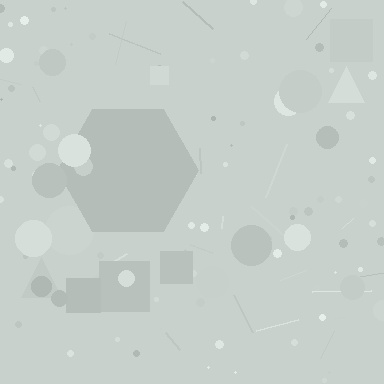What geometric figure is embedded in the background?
A hexagon is embedded in the background.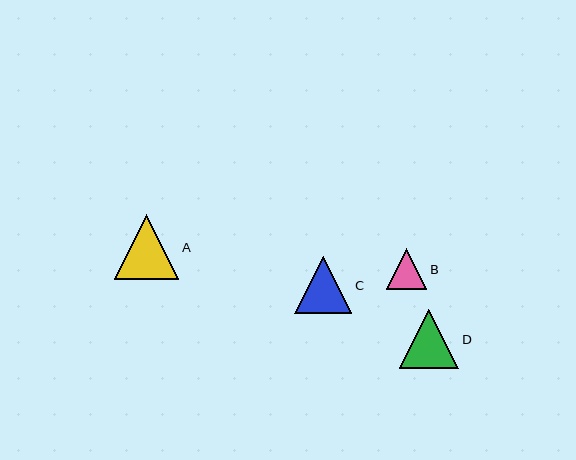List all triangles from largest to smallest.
From largest to smallest: A, D, C, B.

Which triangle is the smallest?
Triangle B is the smallest with a size of approximately 41 pixels.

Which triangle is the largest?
Triangle A is the largest with a size of approximately 64 pixels.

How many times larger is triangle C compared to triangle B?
Triangle C is approximately 1.4 times the size of triangle B.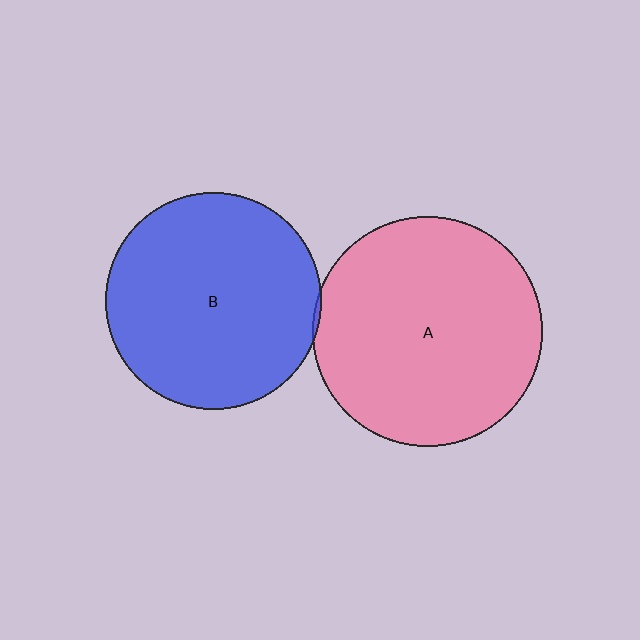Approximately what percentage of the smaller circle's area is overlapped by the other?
Approximately 5%.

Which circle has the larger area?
Circle A (pink).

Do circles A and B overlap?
Yes.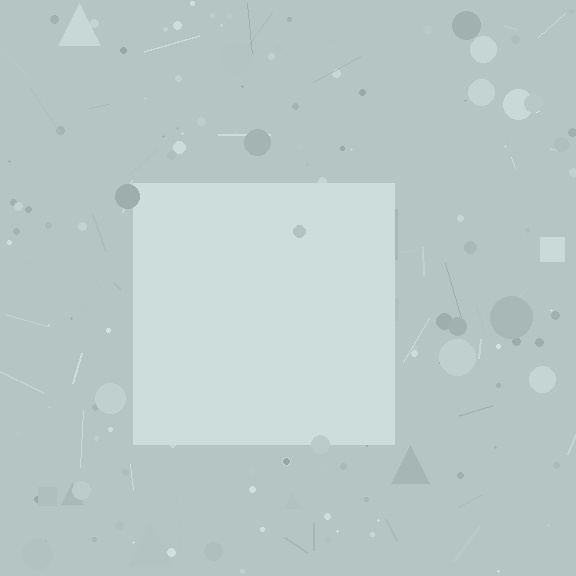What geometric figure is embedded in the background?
A square is embedded in the background.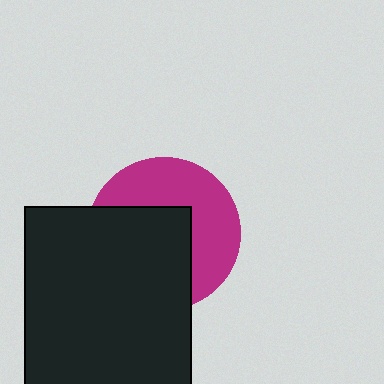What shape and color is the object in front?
The object in front is a black rectangle.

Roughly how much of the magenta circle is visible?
About half of it is visible (roughly 48%).